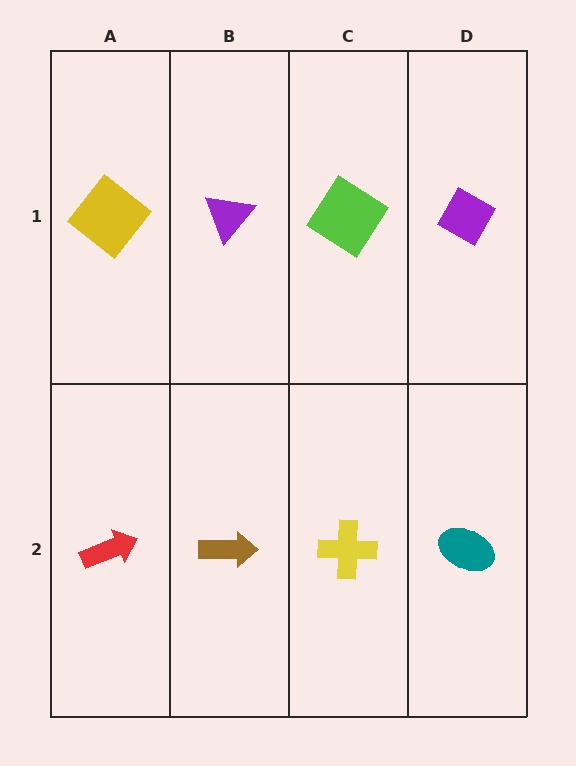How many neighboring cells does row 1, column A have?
2.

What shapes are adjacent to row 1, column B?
A brown arrow (row 2, column B), a yellow diamond (row 1, column A), a lime diamond (row 1, column C).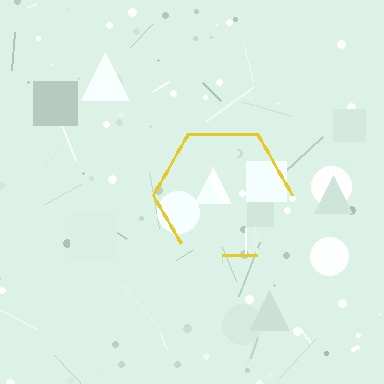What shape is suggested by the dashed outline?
The dashed outline suggests a hexagon.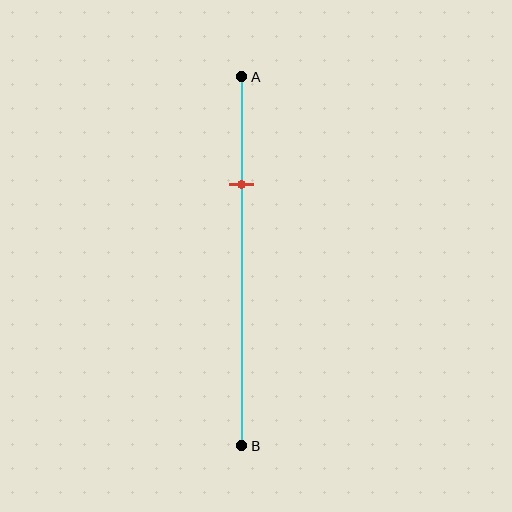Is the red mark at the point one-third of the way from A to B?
No, the mark is at about 30% from A, not at the 33% one-third point.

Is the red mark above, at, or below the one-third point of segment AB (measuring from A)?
The red mark is above the one-third point of segment AB.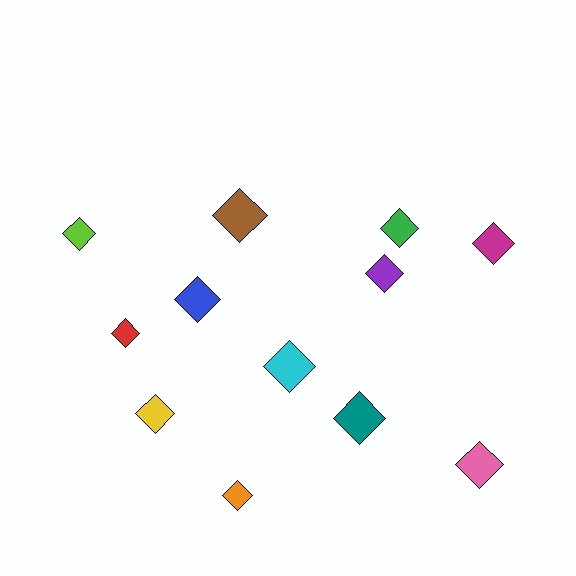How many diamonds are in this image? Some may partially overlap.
There are 12 diamonds.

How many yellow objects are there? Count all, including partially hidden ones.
There is 1 yellow object.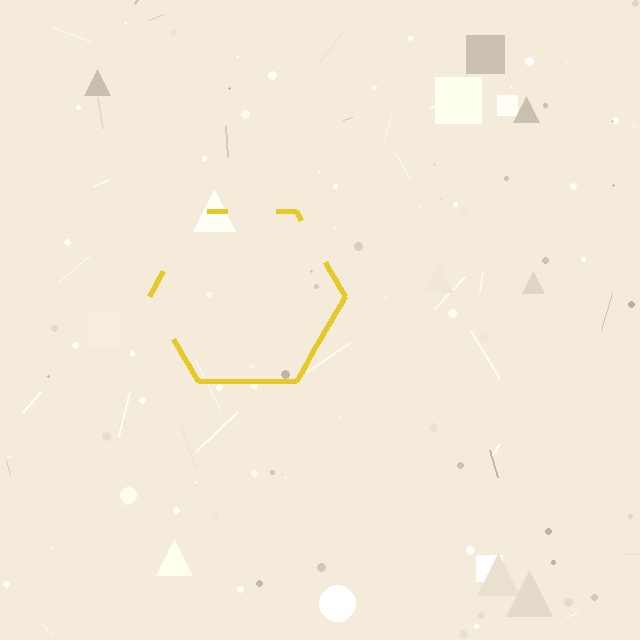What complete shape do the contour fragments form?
The contour fragments form a hexagon.